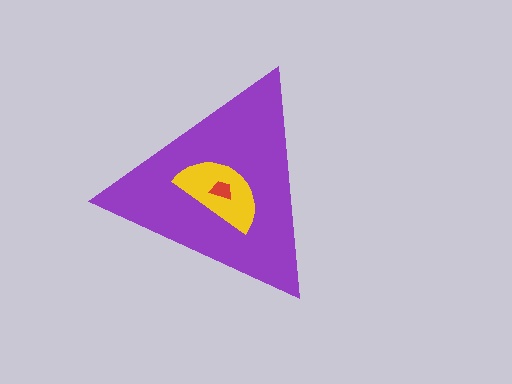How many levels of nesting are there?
3.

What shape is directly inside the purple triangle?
The yellow semicircle.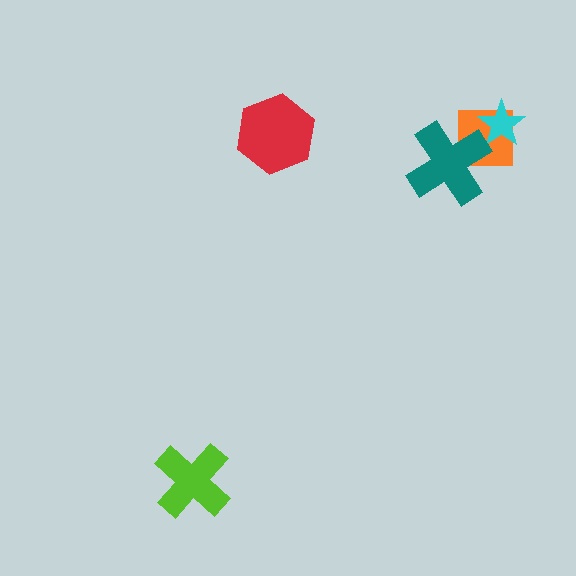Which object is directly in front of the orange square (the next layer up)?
The cyan star is directly in front of the orange square.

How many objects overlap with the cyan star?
1 object overlaps with the cyan star.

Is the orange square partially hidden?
Yes, it is partially covered by another shape.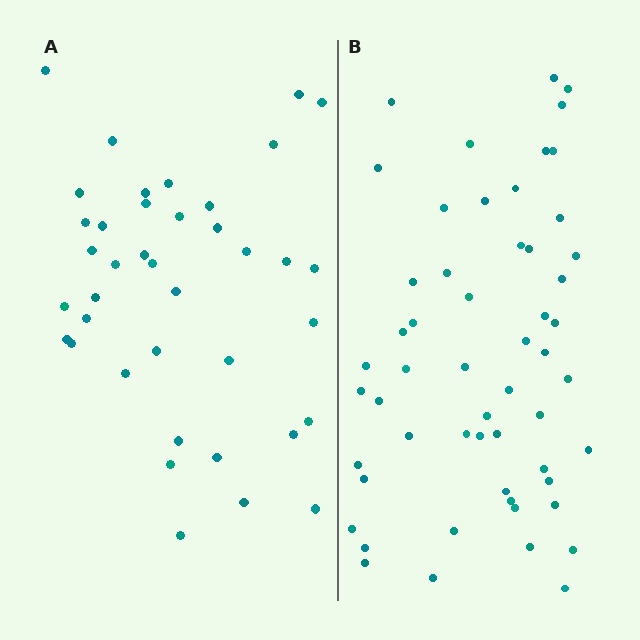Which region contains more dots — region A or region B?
Region B (the right region) has more dots.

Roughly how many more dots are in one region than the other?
Region B has approximately 15 more dots than region A.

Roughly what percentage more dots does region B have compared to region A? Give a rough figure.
About 40% more.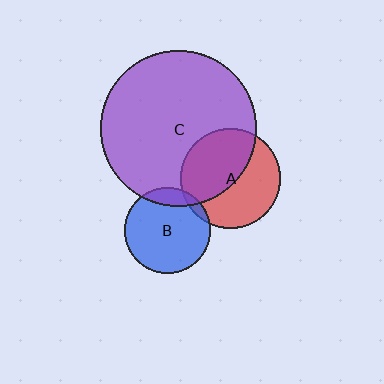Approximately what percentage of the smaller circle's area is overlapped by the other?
Approximately 50%.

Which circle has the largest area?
Circle C (purple).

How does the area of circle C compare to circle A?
Approximately 2.4 times.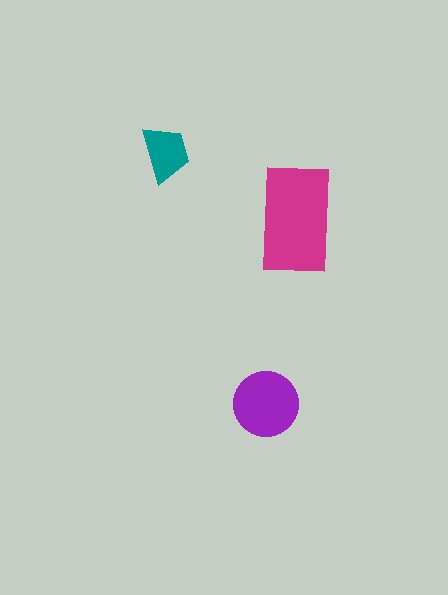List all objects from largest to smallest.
The magenta rectangle, the purple circle, the teal trapezoid.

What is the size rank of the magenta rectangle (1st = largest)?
1st.